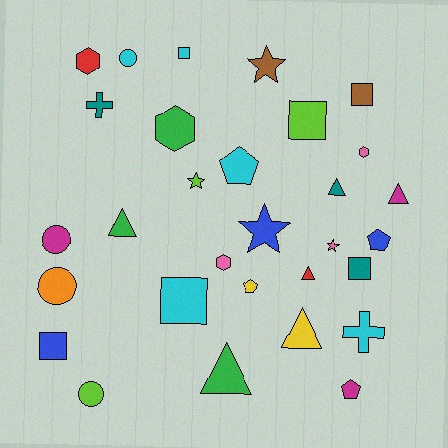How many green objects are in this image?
There are 3 green objects.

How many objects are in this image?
There are 30 objects.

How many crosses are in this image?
There are 2 crosses.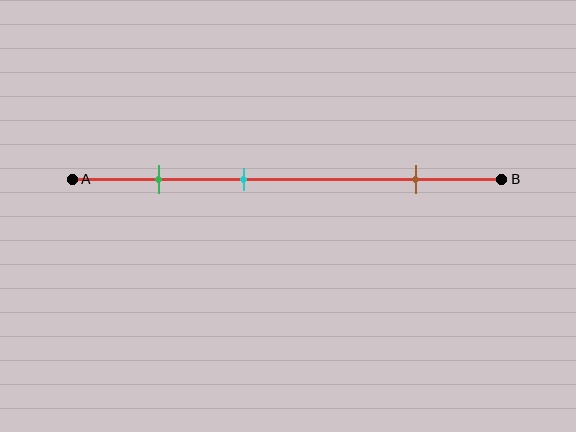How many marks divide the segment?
There are 3 marks dividing the segment.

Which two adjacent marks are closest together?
The green and cyan marks are the closest adjacent pair.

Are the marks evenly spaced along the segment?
No, the marks are not evenly spaced.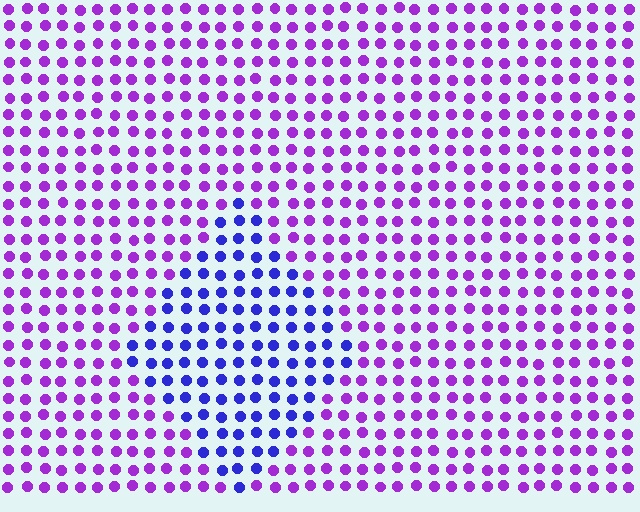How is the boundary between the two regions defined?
The boundary is defined purely by a slight shift in hue (about 43 degrees). Spacing, size, and orientation are identical on both sides.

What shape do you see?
I see a diamond.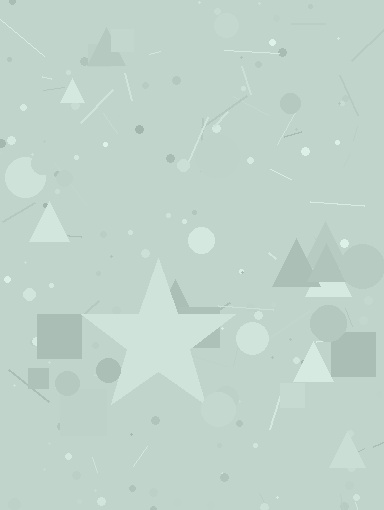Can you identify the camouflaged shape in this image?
The camouflaged shape is a star.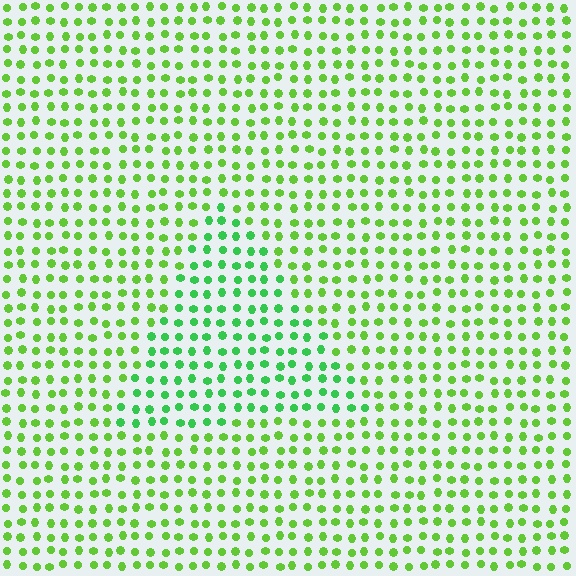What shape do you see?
I see a triangle.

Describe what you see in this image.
The image is filled with small lime elements in a uniform arrangement. A triangle-shaped region is visible where the elements are tinted to a slightly different hue, forming a subtle color boundary.